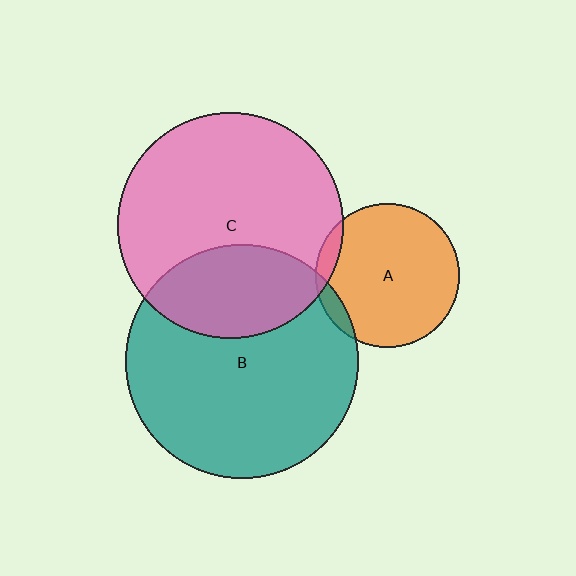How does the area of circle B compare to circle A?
Approximately 2.6 times.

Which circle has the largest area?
Circle B (teal).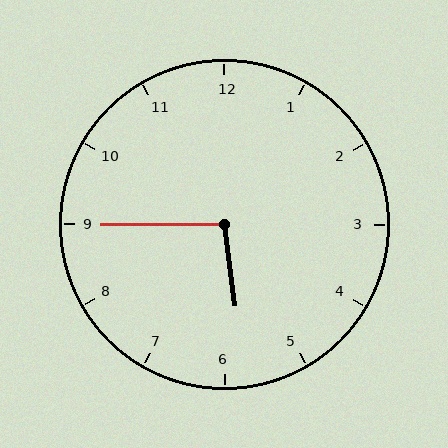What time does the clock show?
5:45.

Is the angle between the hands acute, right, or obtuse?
It is obtuse.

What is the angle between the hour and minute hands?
Approximately 98 degrees.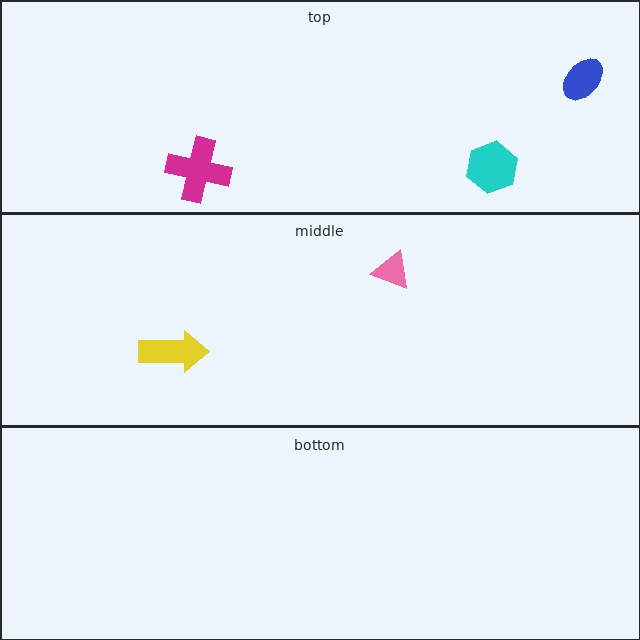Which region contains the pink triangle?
The middle region.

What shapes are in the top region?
The cyan hexagon, the blue ellipse, the magenta cross.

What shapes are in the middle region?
The pink triangle, the yellow arrow.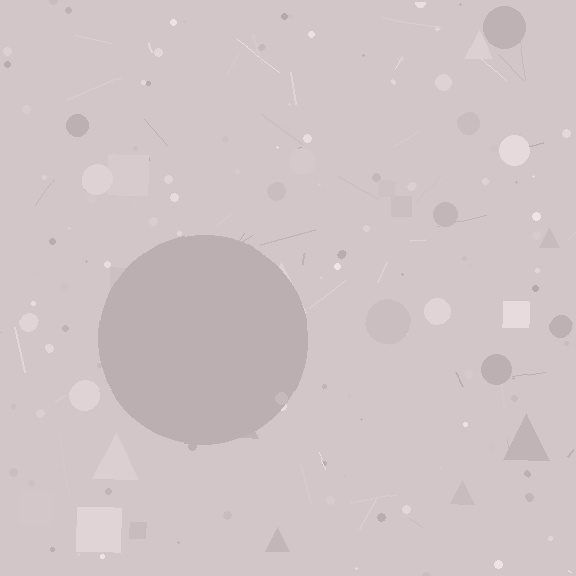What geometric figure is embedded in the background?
A circle is embedded in the background.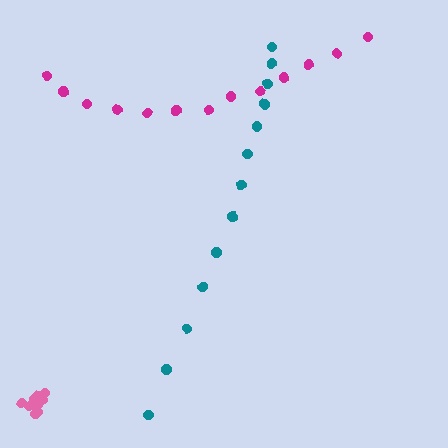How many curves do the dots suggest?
There are 3 distinct paths.